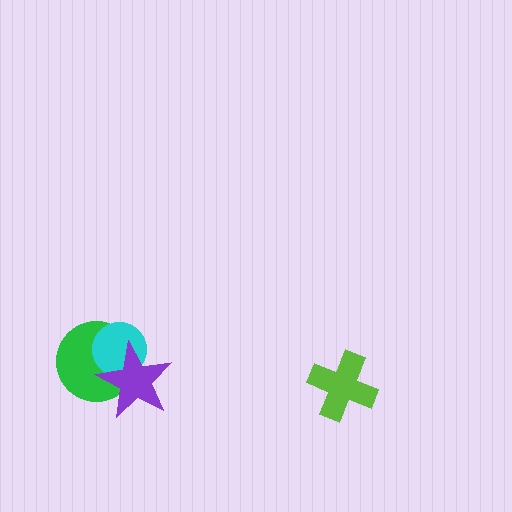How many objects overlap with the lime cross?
0 objects overlap with the lime cross.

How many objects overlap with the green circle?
2 objects overlap with the green circle.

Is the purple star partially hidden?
No, no other shape covers it.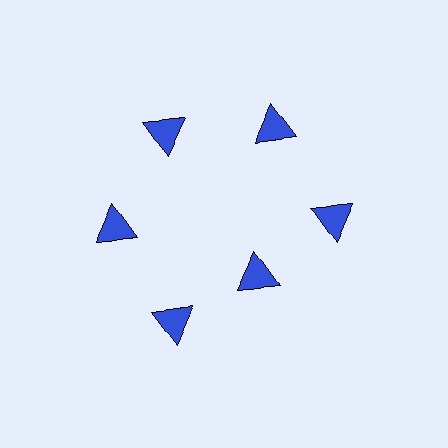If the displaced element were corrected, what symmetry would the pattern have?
It would have 6-fold rotational symmetry — the pattern would map onto itself every 60 degrees.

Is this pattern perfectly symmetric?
No. The 6 blue triangles are arranged in a ring, but one element near the 5 o'clock position is pulled inward toward the center, breaking the 6-fold rotational symmetry.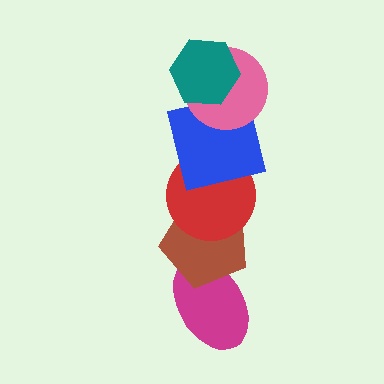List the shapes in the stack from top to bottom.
From top to bottom: the teal hexagon, the pink circle, the blue square, the red circle, the brown pentagon, the magenta ellipse.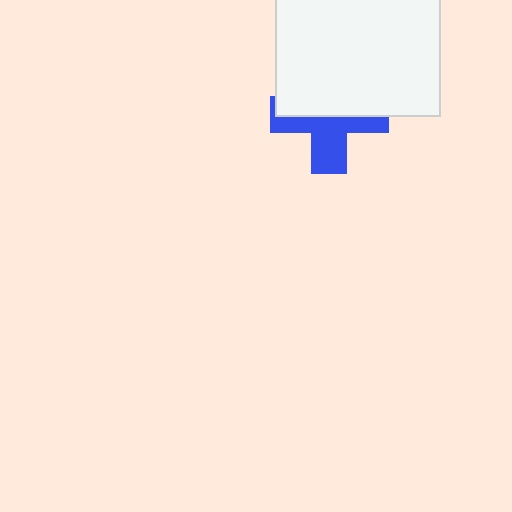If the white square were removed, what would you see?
You would see the complete blue cross.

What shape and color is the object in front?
The object in front is a white square.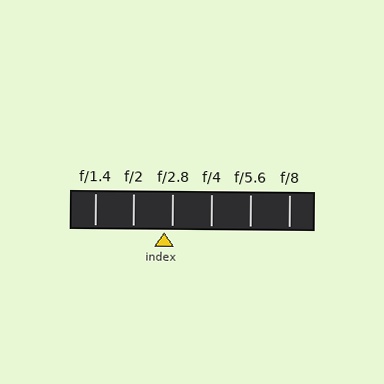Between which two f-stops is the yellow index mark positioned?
The index mark is between f/2 and f/2.8.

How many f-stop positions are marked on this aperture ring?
There are 6 f-stop positions marked.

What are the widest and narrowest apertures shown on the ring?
The widest aperture shown is f/1.4 and the narrowest is f/8.